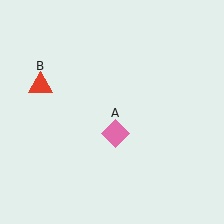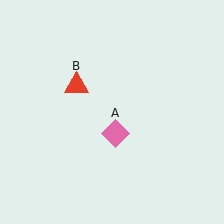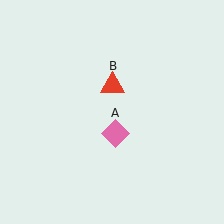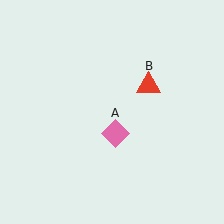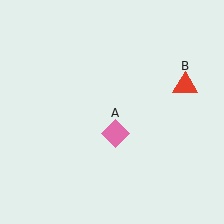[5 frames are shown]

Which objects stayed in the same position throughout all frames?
Pink diamond (object A) remained stationary.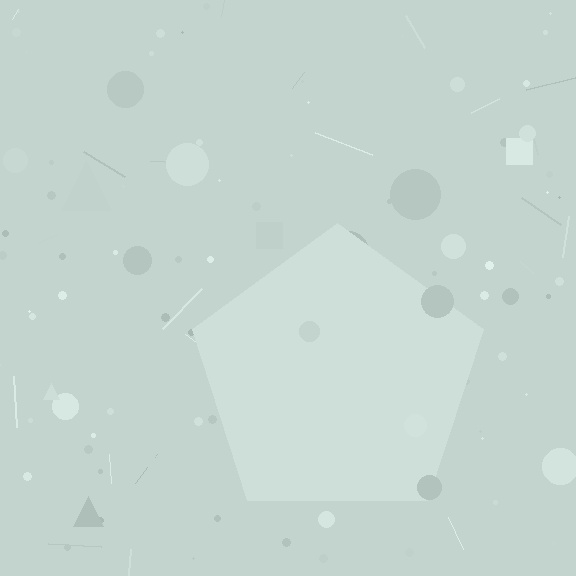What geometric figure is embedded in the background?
A pentagon is embedded in the background.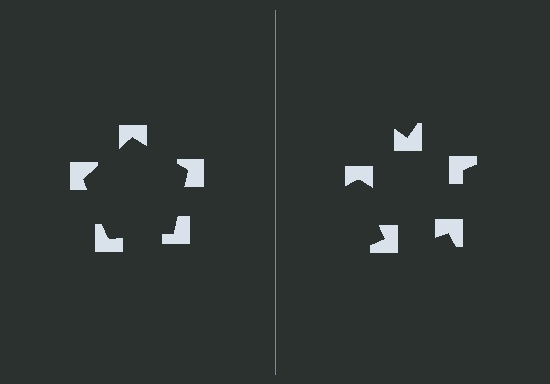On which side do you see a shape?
An illusory pentagon appears on the left side. On the right side the wedge cuts are rotated, so no coherent shape forms.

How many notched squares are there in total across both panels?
10 — 5 on each side.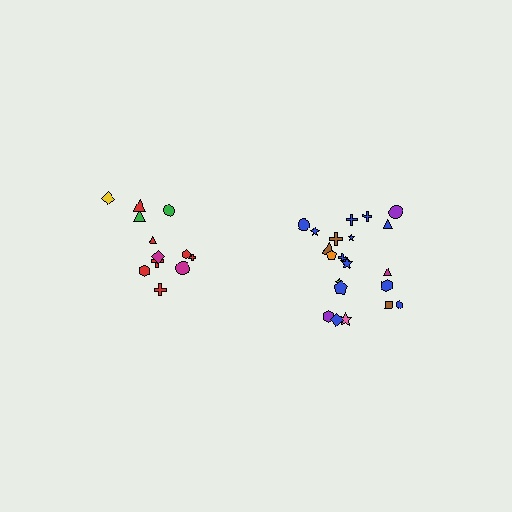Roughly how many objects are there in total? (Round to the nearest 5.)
Roughly 35 objects in total.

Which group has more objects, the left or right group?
The right group.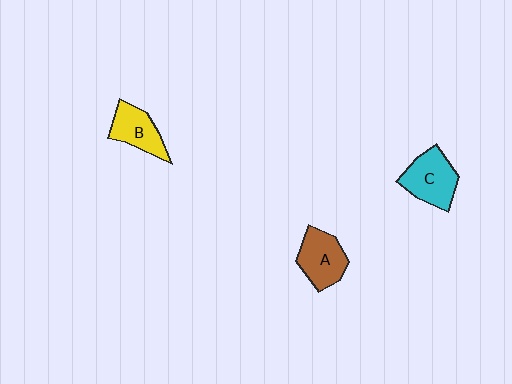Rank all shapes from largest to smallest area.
From largest to smallest: C (cyan), A (brown), B (yellow).